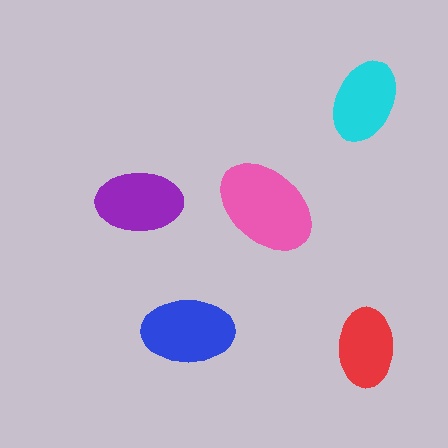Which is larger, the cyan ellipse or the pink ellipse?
The pink one.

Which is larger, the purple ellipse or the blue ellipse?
The blue one.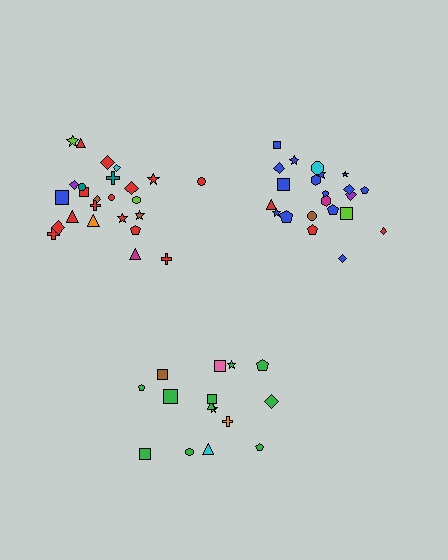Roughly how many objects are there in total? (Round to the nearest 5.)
Roughly 60 objects in total.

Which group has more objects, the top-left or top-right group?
The top-left group.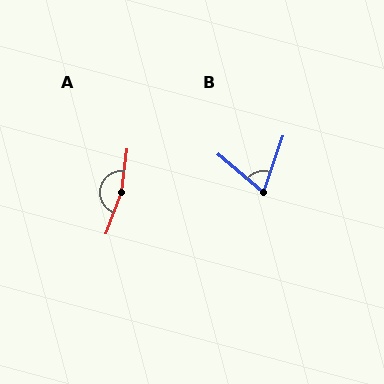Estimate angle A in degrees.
Approximately 166 degrees.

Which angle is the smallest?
B, at approximately 68 degrees.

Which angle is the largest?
A, at approximately 166 degrees.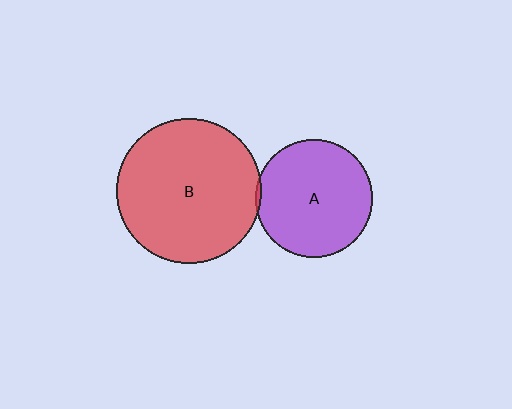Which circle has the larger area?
Circle B (red).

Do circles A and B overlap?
Yes.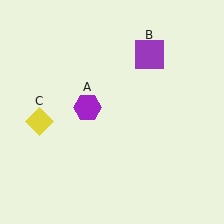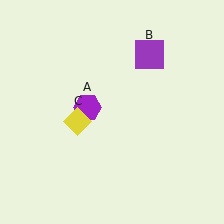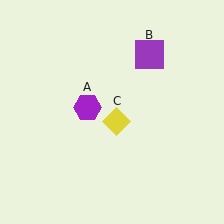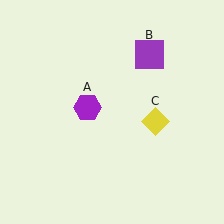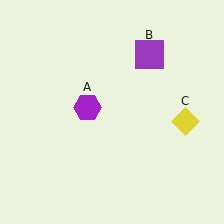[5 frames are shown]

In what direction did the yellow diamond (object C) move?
The yellow diamond (object C) moved right.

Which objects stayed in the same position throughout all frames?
Purple hexagon (object A) and purple square (object B) remained stationary.